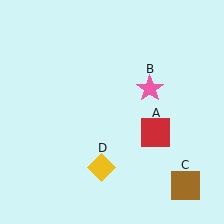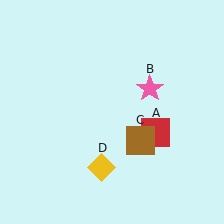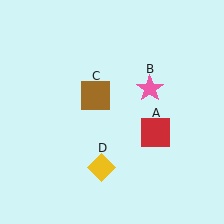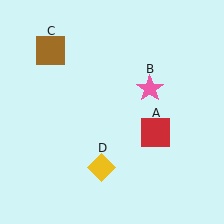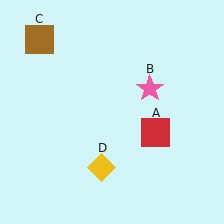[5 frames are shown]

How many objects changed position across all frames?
1 object changed position: brown square (object C).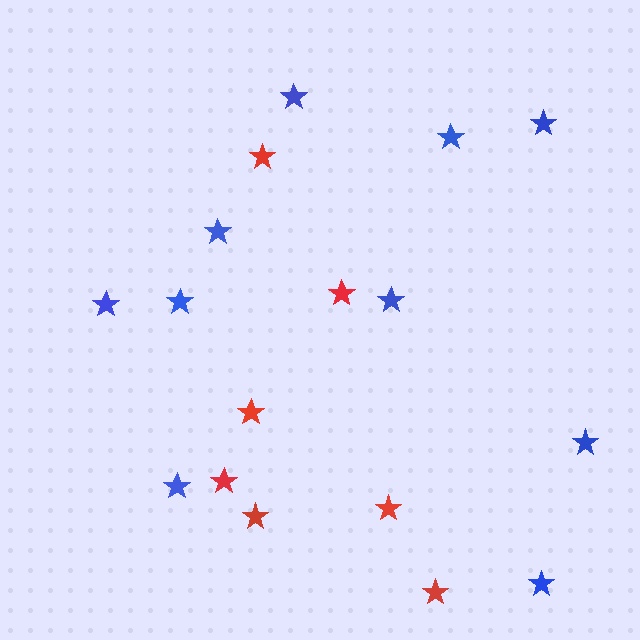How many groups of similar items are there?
There are 2 groups: one group of blue stars (10) and one group of red stars (7).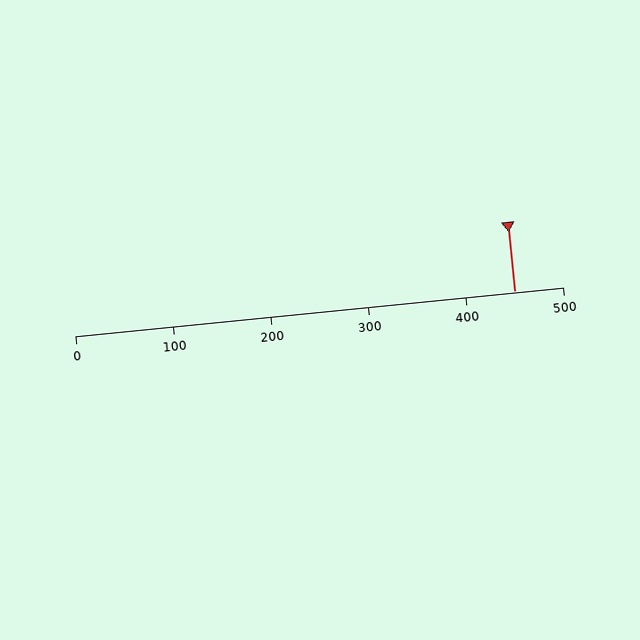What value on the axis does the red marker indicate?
The marker indicates approximately 450.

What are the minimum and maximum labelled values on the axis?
The axis runs from 0 to 500.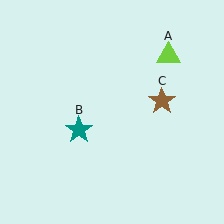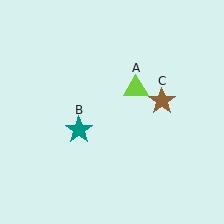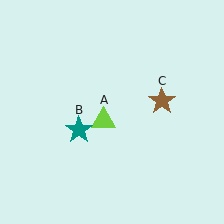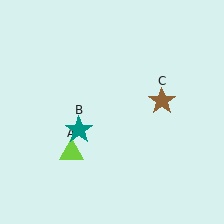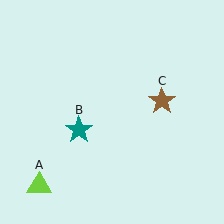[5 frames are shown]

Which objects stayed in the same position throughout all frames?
Teal star (object B) and brown star (object C) remained stationary.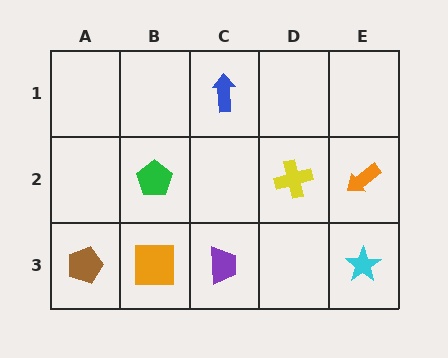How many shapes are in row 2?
3 shapes.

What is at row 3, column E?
A cyan star.